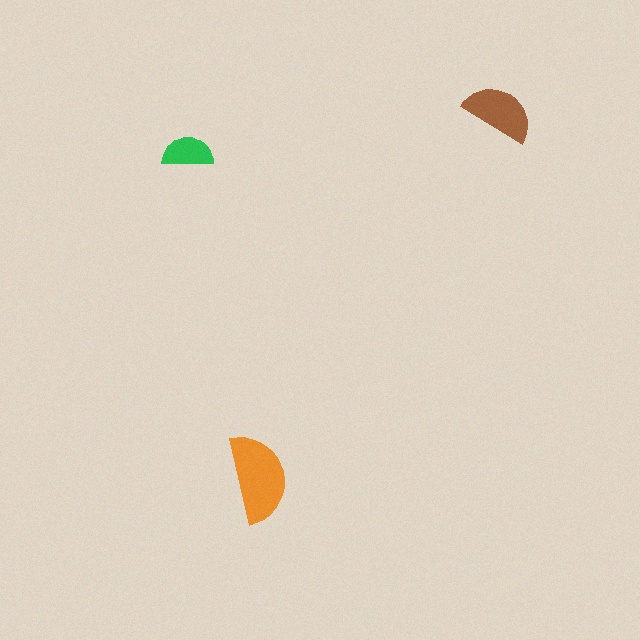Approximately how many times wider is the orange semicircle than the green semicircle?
About 1.5 times wider.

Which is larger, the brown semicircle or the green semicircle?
The brown one.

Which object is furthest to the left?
The green semicircle is leftmost.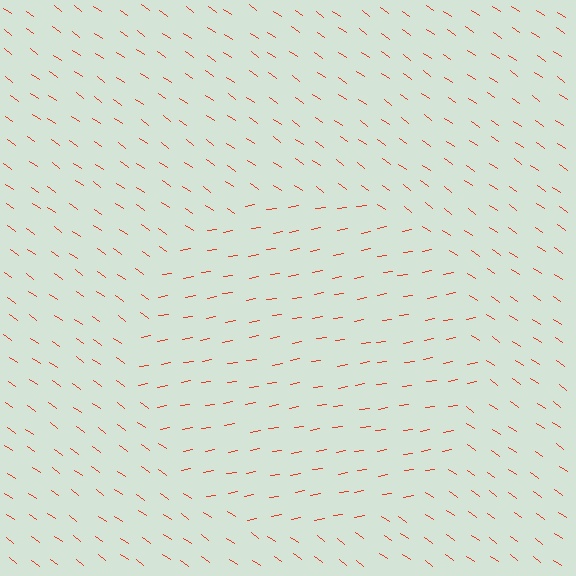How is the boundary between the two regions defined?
The boundary is defined purely by a change in line orientation (approximately 45 degrees difference). All lines are the same color and thickness.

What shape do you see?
I see a circle.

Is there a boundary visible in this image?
Yes, there is a texture boundary formed by a change in line orientation.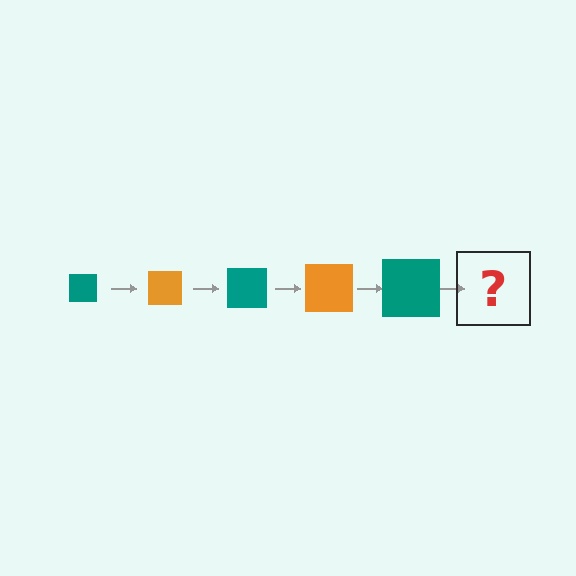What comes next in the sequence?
The next element should be an orange square, larger than the previous one.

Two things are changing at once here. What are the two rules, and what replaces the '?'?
The two rules are that the square grows larger each step and the color cycles through teal and orange. The '?' should be an orange square, larger than the previous one.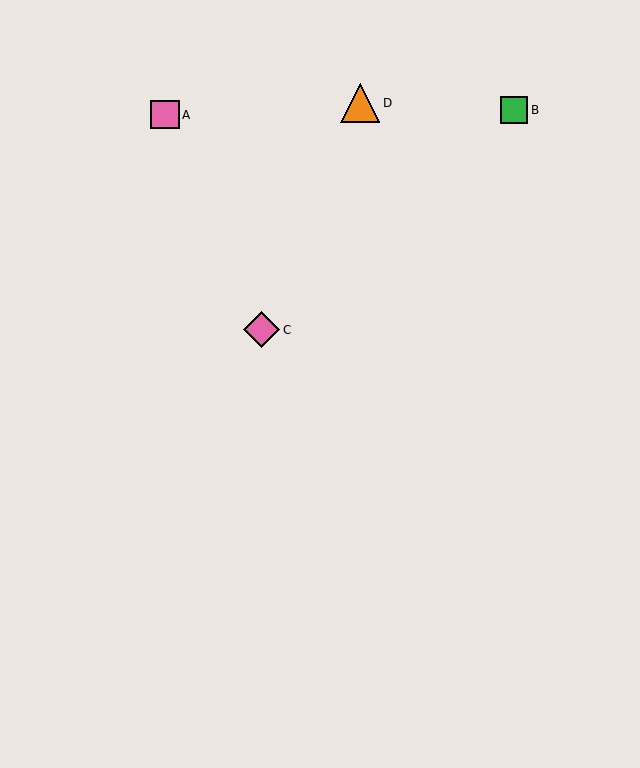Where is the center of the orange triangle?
The center of the orange triangle is at (360, 103).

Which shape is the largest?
The orange triangle (labeled D) is the largest.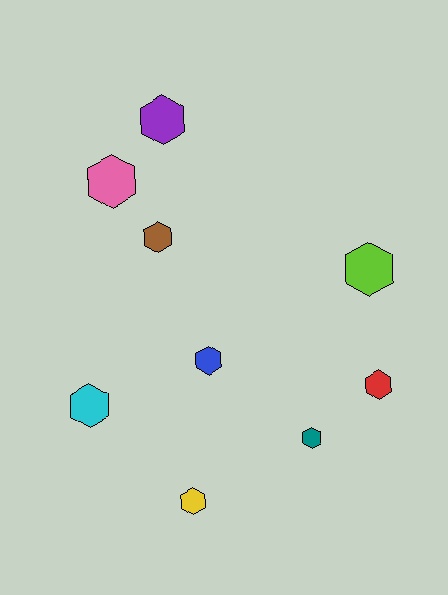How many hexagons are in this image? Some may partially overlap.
There are 9 hexagons.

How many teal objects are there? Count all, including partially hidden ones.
There is 1 teal object.